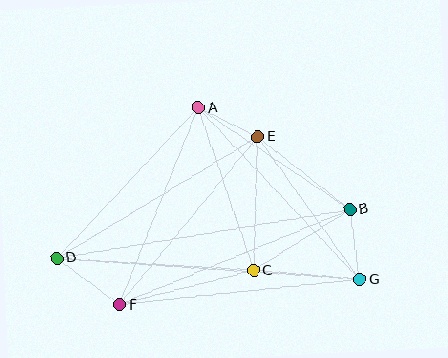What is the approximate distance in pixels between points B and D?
The distance between B and D is approximately 297 pixels.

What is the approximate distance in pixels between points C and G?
The distance between C and G is approximately 106 pixels.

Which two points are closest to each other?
Points A and E are closest to each other.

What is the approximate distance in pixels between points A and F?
The distance between A and F is approximately 212 pixels.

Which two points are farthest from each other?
Points D and G are farthest from each other.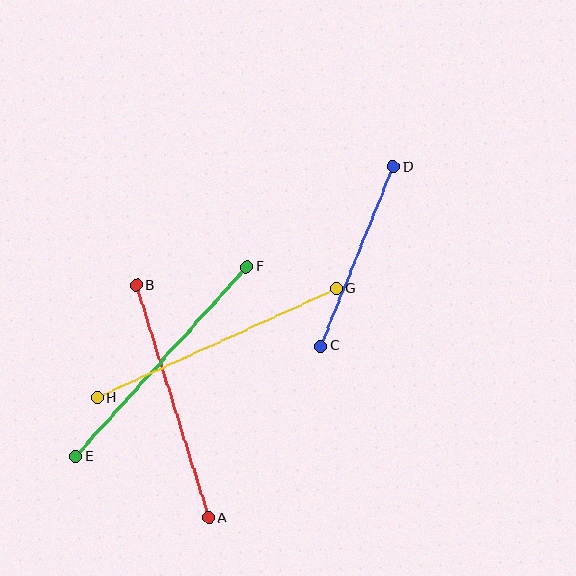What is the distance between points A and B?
The distance is approximately 243 pixels.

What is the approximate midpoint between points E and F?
The midpoint is at approximately (161, 362) pixels.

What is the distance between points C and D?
The distance is approximately 193 pixels.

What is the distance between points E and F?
The distance is approximately 256 pixels.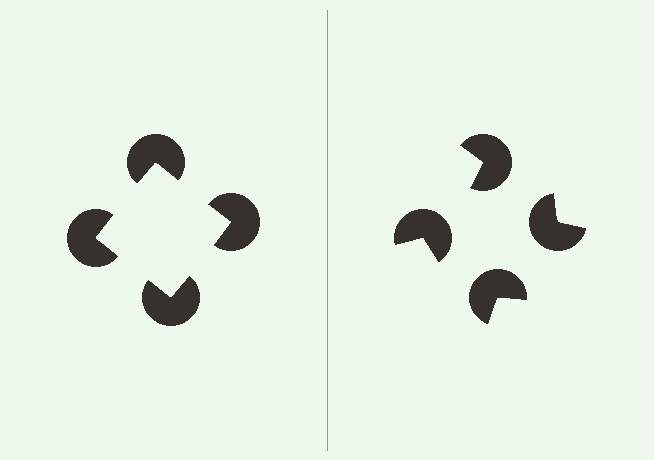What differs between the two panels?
The pac-man discs are positioned identically on both sides; only the wedge orientations differ. On the left they align to a square; on the right they are misaligned.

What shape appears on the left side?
An illusory square.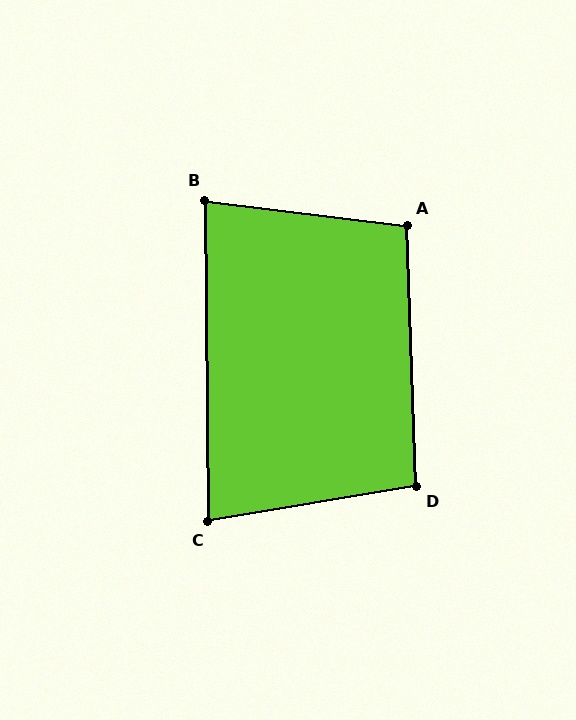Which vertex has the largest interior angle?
A, at approximately 99 degrees.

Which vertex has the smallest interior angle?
C, at approximately 81 degrees.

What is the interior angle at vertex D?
Approximately 98 degrees (obtuse).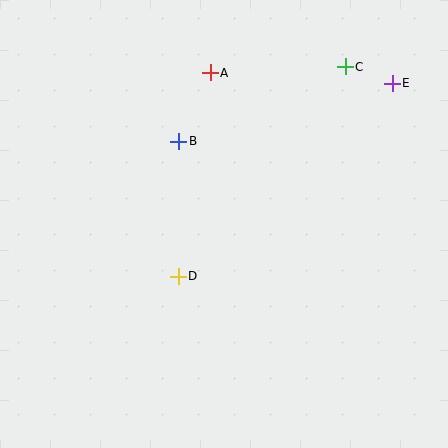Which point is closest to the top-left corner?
Point A is closest to the top-left corner.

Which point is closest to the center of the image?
Point D at (178, 276) is closest to the center.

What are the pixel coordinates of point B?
Point B is at (179, 141).